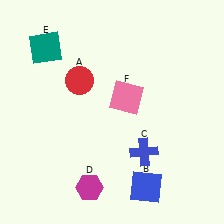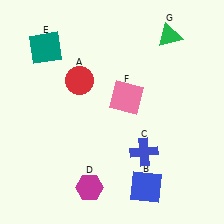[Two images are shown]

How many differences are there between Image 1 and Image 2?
There is 1 difference between the two images.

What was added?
A green triangle (G) was added in Image 2.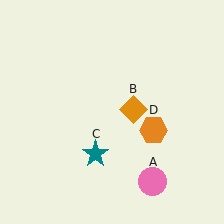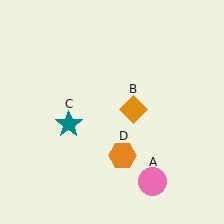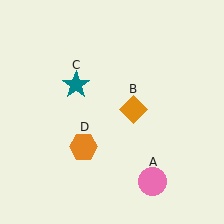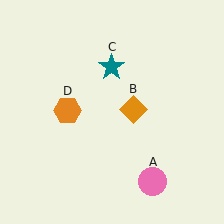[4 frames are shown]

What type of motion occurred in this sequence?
The teal star (object C), orange hexagon (object D) rotated clockwise around the center of the scene.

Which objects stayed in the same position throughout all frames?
Pink circle (object A) and orange diamond (object B) remained stationary.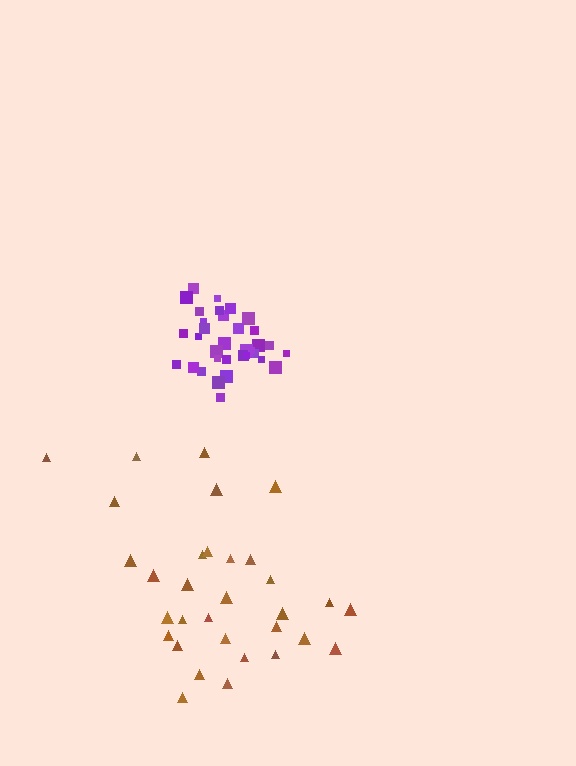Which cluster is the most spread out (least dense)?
Brown.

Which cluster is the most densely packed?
Purple.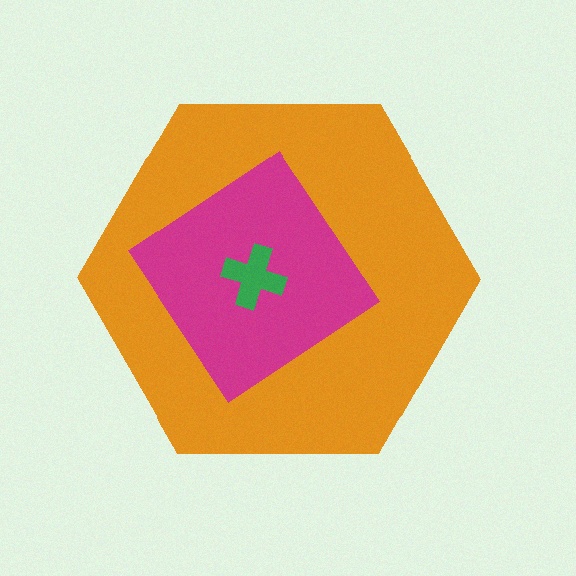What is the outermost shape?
The orange hexagon.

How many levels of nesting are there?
3.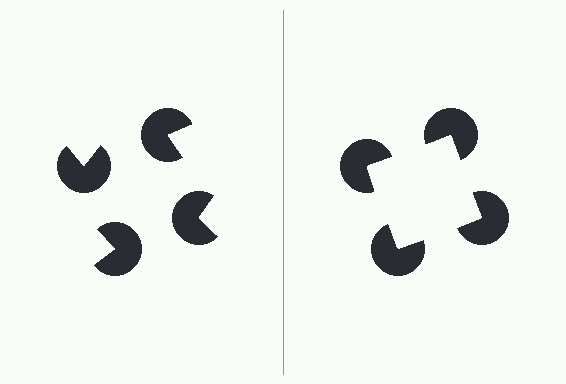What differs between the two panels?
The pac-man discs are positioned identically on both sides; only the wedge orientations differ. On the right they align to a square; on the left they are misaligned.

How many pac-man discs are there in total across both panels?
8 — 4 on each side.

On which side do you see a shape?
An illusory square appears on the right side. On the left side the wedge cuts are rotated, so no coherent shape forms.